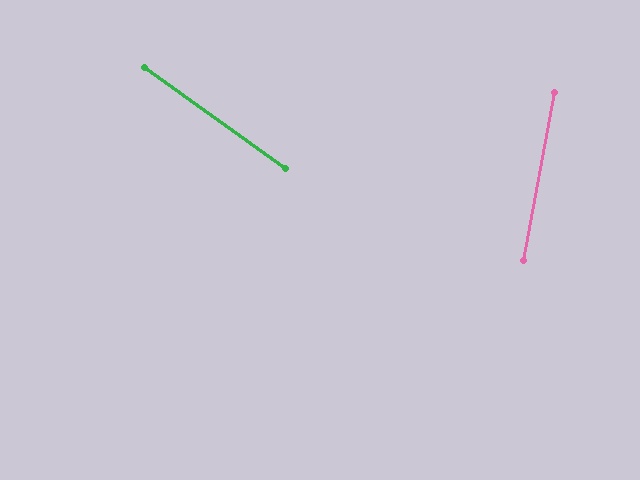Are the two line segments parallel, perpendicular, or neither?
Neither parallel nor perpendicular — they differ by about 65°.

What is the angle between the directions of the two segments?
Approximately 65 degrees.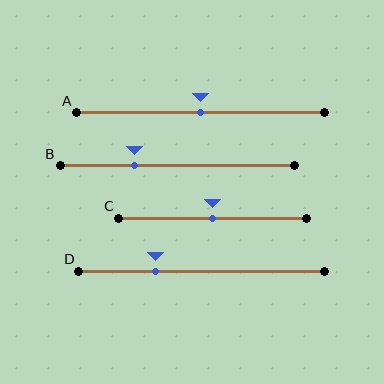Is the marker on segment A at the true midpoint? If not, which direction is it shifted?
Yes, the marker on segment A is at the true midpoint.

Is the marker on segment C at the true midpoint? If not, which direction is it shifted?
Yes, the marker on segment C is at the true midpoint.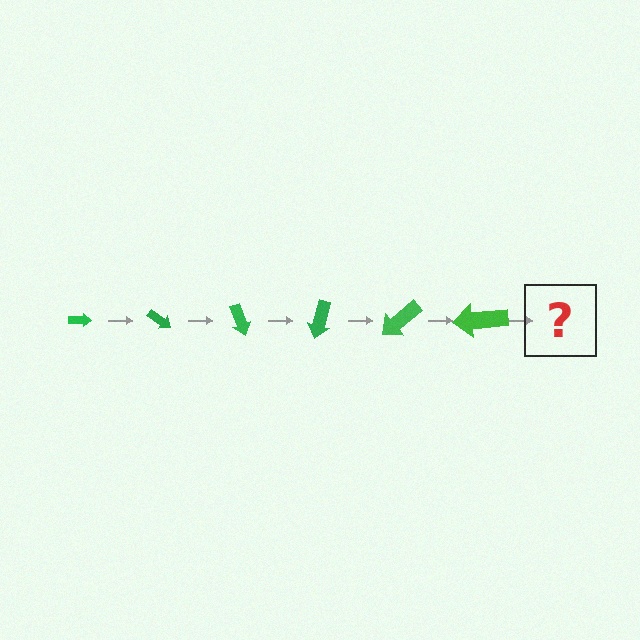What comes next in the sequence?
The next element should be an arrow, larger than the previous one and rotated 210 degrees from the start.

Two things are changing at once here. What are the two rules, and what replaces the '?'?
The two rules are that the arrow grows larger each step and it rotates 35 degrees each step. The '?' should be an arrow, larger than the previous one and rotated 210 degrees from the start.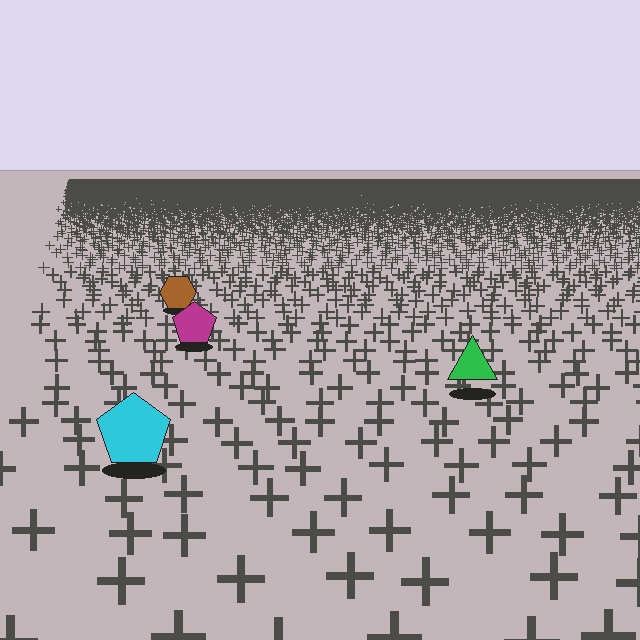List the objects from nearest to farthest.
From nearest to farthest: the cyan pentagon, the green triangle, the magenta pentagon, the brown hexagon.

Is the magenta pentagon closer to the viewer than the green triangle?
No. The green triangle is closer — you can tell from the texture gradient: the ground texture is coarser near it.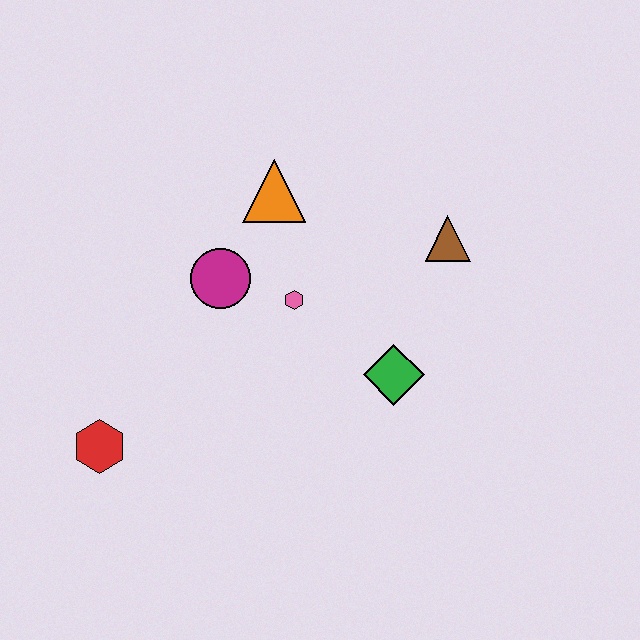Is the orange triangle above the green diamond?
Yes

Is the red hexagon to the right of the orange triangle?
No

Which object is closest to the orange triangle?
The magenta circle is closest to the orange triangle.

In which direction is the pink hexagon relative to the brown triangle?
The pink hexagon is to the left of the brown triangle.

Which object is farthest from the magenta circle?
The brown triangle is farthest from the magenta circle.